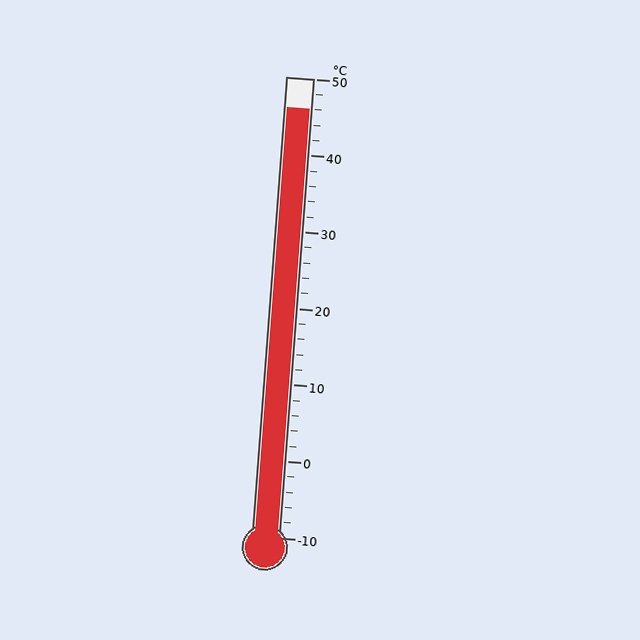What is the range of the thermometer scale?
The thermometer scale ranges from -10°C to 50°C.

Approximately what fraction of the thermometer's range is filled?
The thermometer is filled to approximately 95% of its range.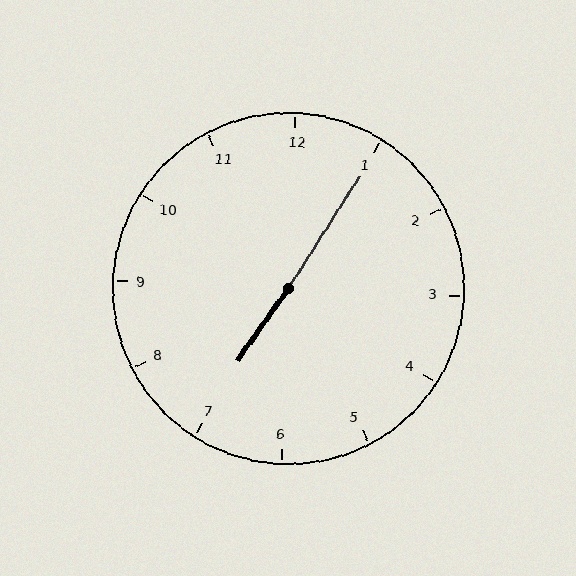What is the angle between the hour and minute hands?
Approximately 178 degrees.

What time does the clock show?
7:05.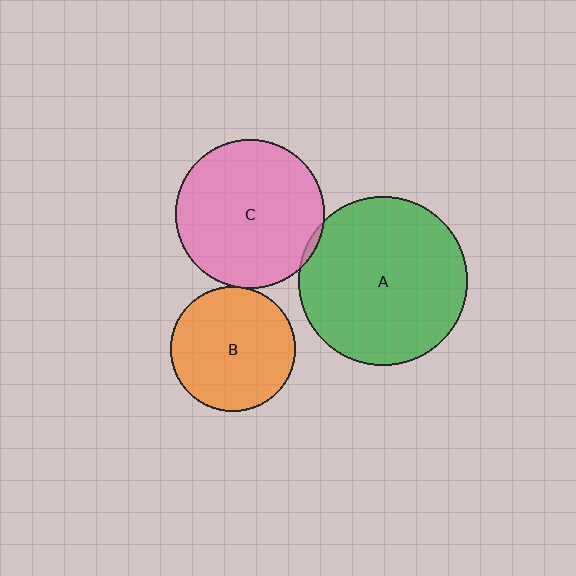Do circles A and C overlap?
Yes.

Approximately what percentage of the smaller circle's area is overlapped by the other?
Approximately 5%.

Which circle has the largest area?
Circle A (green).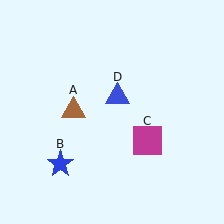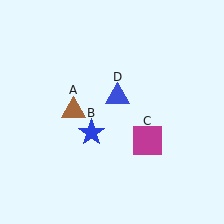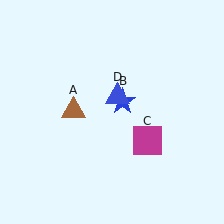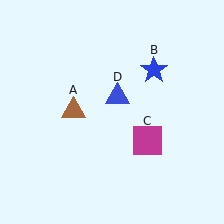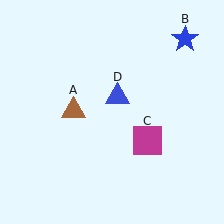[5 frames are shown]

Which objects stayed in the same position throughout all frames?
Brown triangle (object A) and magenta square (object C) and blue triangle (object D) remained stationary.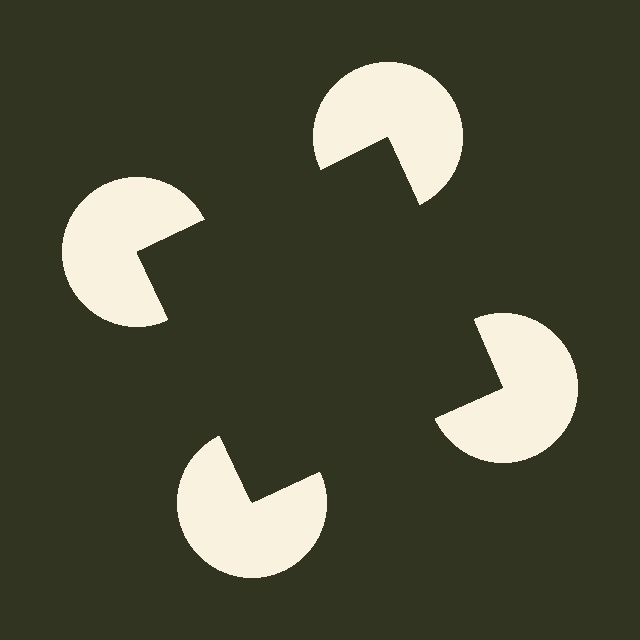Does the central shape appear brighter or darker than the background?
It typically appears slightly darker than the background, even though no actual brightness change is drawn.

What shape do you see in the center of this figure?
An illusory square — its edges are inferred from the aligned wedge cuts in the pac-man discs, not physically drawn.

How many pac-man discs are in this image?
There are 4 — one at each vertex of the illusory square.